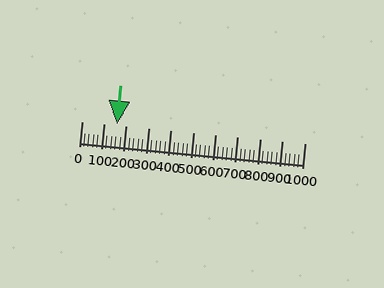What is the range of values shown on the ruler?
The ruler shows values from 0 to 1000.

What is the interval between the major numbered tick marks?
The major tick marks are spaced 100 units apart.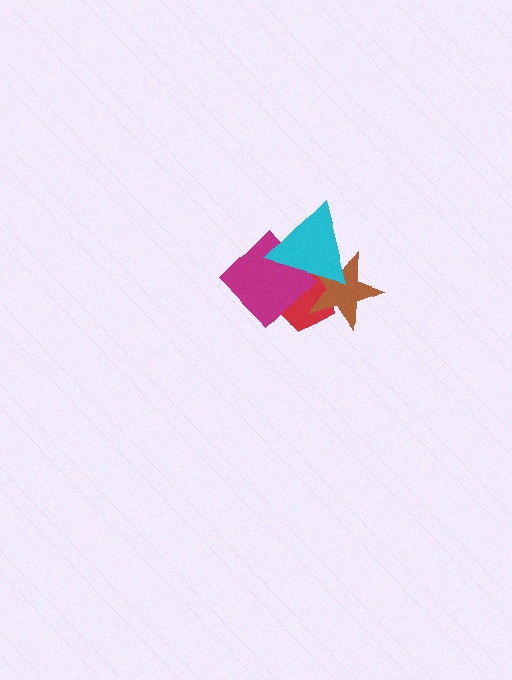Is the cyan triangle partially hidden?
No, no other shape covers it.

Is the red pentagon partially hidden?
Yes, it is partially covered by another shape.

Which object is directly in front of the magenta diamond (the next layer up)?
The brown star is directly in front of the magenta diamond.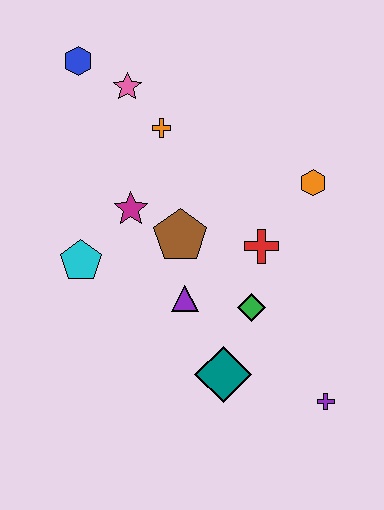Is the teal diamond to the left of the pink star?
No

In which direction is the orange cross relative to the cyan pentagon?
The orange cross is above the cyan pentagon.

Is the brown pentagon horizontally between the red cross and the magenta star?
Yes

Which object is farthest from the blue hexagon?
The purple cross is farthest from the blue hexagon.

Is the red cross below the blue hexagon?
Yes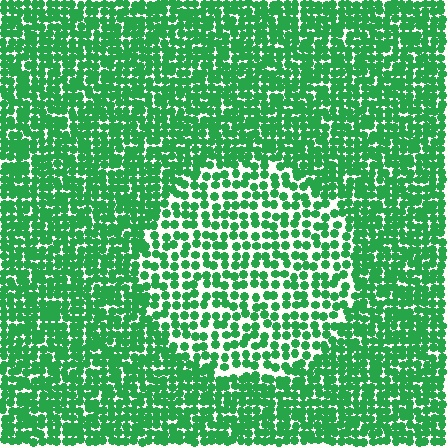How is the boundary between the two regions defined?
The boundary is defined by a change in element density (approximately 1.7x ratio). All elements are the same color, size, and shape.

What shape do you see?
I see a circle.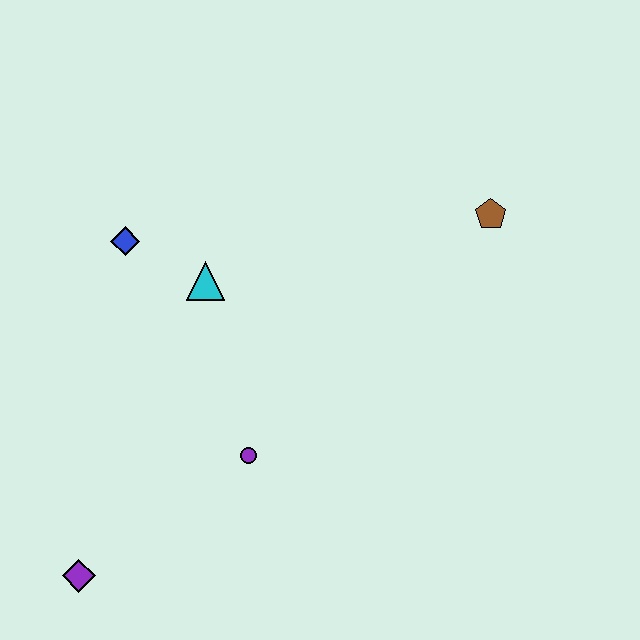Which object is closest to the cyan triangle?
The blue diamond is closest to the cyan triangle.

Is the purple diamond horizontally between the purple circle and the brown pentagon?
No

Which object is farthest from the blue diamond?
The brown pentagon is farthest from the blue diamond.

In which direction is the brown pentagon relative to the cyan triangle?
The brown pentagon is to the right of the cyan triangle.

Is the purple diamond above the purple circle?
No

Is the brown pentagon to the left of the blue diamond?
No